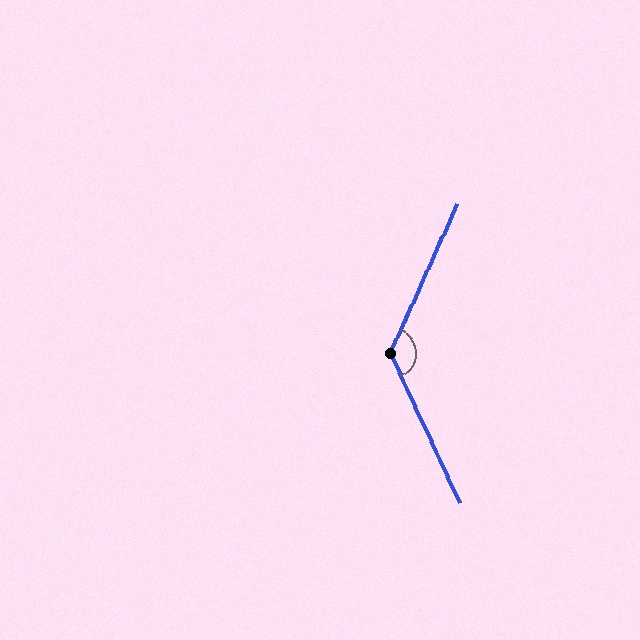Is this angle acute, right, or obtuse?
It is obtuse.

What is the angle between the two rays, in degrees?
Approximately 131 degrees.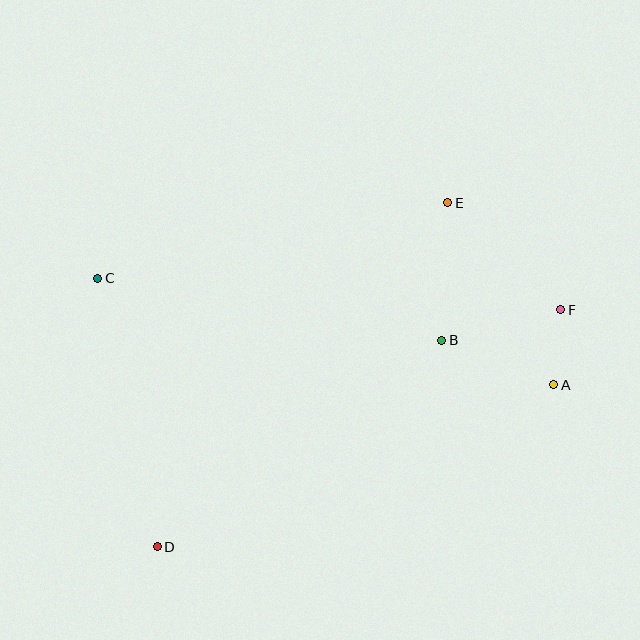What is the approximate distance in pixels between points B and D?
The distance between B and D is approximately 352 pixels.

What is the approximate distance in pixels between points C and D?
The distance between C and D is approximately 275 pixels.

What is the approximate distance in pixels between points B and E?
The distance between B and E is approximately 138 pixels.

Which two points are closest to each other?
Points A and F are closest to each other.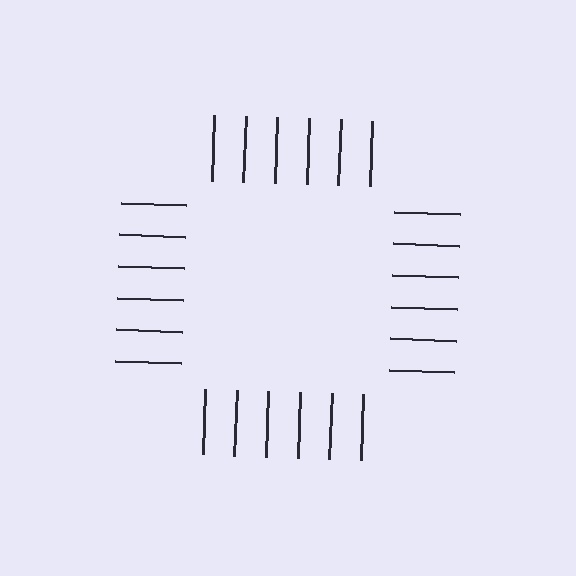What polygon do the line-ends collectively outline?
An illusory square — the line segments terminate on its edges but no continuous stroke is drawn.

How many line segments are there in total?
24 — 6 along each of the 4 edges.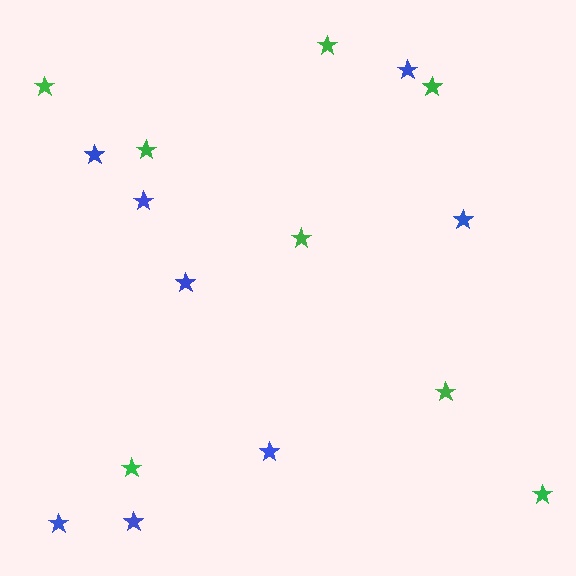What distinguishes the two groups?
There are 2 groups: one group of blue stars (8) and one group of green stars (8).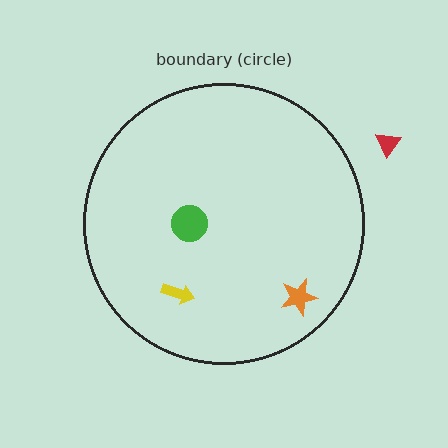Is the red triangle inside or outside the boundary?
Outside.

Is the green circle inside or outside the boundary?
Inside.